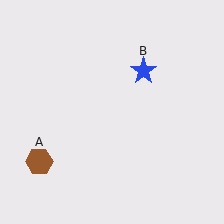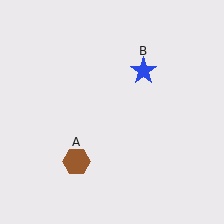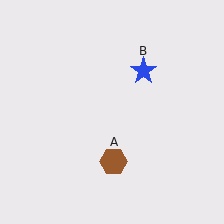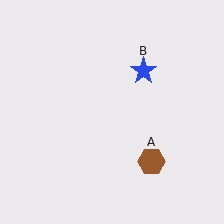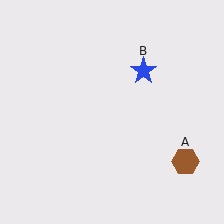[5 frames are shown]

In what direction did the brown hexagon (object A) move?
The brown hexagon (object A) moved right.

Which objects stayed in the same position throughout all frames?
Blue star (object B) remained stationary.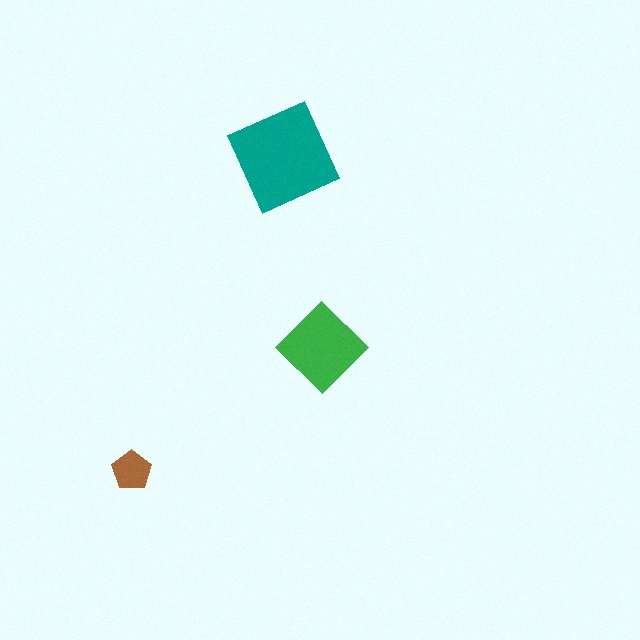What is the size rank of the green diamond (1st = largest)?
2nd.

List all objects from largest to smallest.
The teal diamond, the green diamond, the brown pentagon.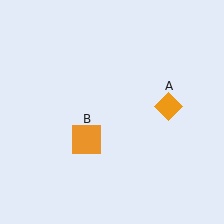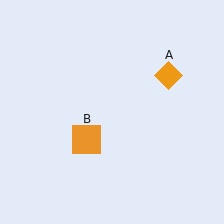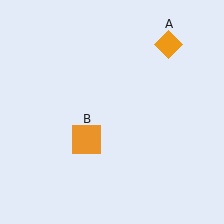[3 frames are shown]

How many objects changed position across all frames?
1 object changed position: orange diamond (object A).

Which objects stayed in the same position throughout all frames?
Orange square (object B) remained stationary.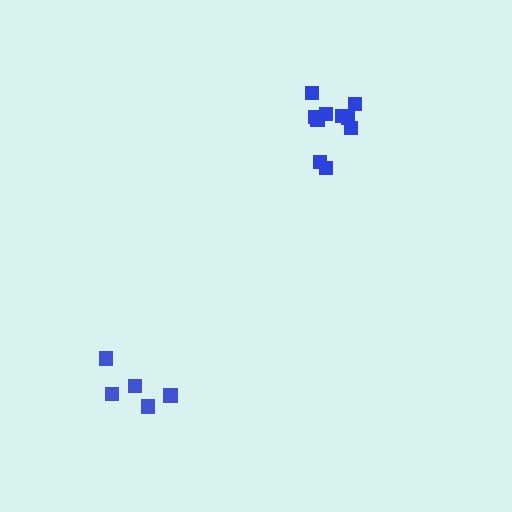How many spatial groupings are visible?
There are 2 spatial groupings.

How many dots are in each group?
Group 1: 10 dots, Group 2: 5 dots (15 total).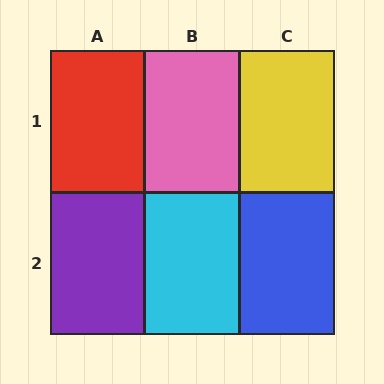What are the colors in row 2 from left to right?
Purple, cyan, blue.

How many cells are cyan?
1 cell is cyan.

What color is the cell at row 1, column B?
Pink.